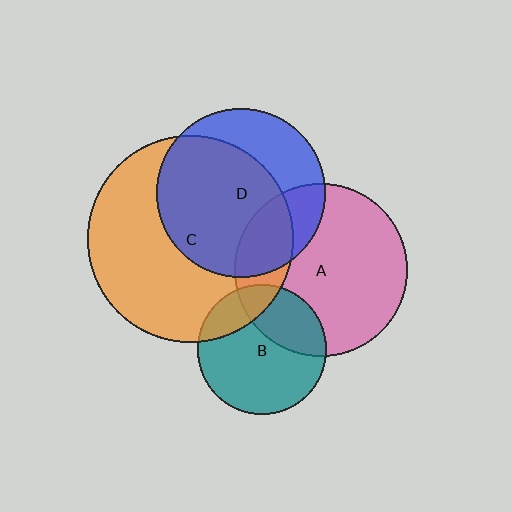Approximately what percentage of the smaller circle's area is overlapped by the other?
Approximately 20%.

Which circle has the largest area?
Circle C (orange).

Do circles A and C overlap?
Yes.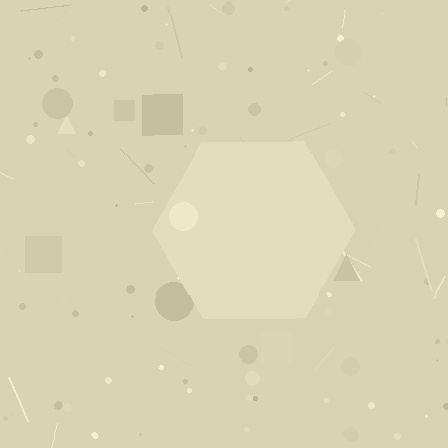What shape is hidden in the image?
A hexagon is hidden in the image.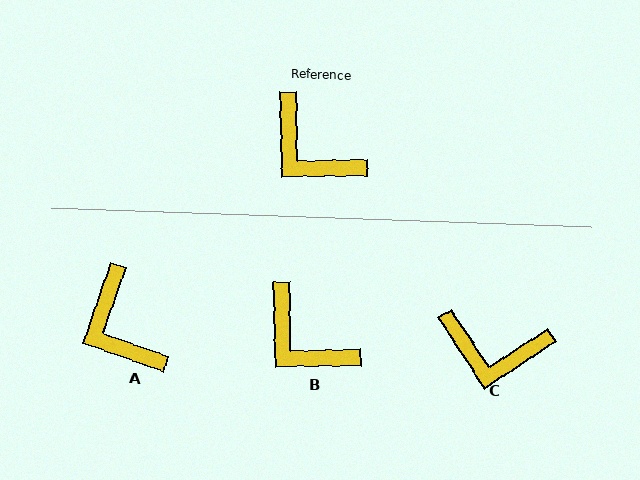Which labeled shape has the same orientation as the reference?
B.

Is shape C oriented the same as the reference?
No, it is off by about 32 degrees.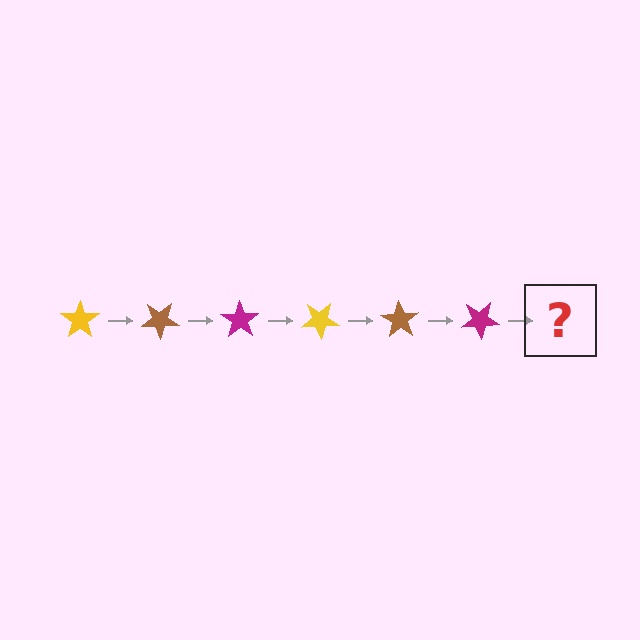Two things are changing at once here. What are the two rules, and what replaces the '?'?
The two rules are that it rotates 35 degrees each step and the color cycles through yellow, brown, and magenta. The '?' should be a yellow star, rotated 210 degrees from the start.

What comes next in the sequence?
The next element should be a yellow star, rotated 210 degrees from the start.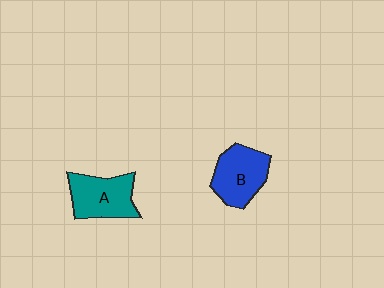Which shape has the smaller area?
Shape B (blue).